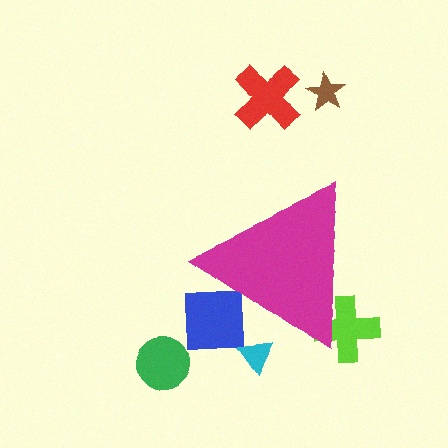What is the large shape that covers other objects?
A magenta triangle.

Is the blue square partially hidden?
Yes, the blue square is partially hidden behind the magenta triangle.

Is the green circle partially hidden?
No, the green circle is fully visible.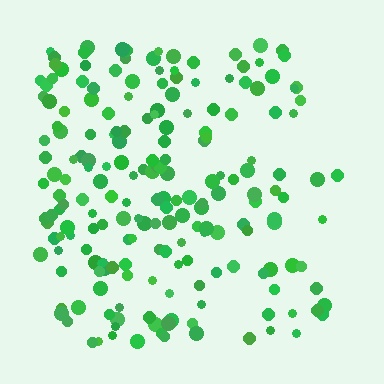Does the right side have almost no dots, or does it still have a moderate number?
Still a moderate number, just noticeably fewer than the left.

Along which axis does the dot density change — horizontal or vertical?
Horizontal.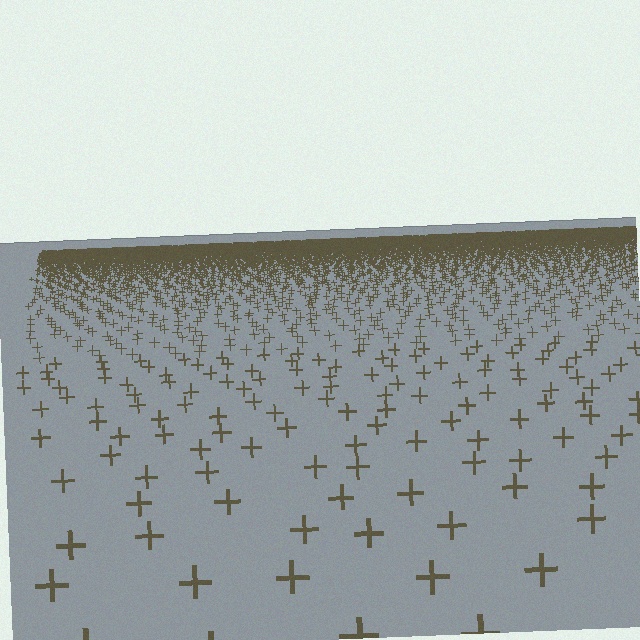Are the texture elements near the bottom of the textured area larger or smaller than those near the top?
Larger. Near the bottom, elements are closer to the viewer and appear at a bigger on-screen size.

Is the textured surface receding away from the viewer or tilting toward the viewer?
The surface is receding away from the viewer. Texture elements get smaller and denser toward the top.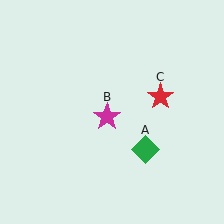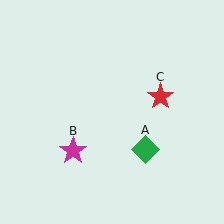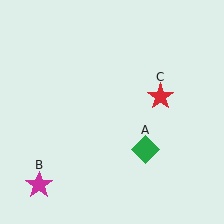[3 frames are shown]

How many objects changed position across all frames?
1 object changed position: magenta star (object B).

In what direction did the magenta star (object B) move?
The magenta star (object B) moved down and to the left.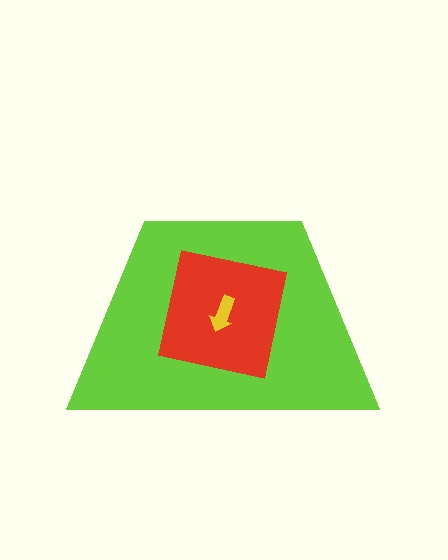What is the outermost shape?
The lime trapezoid.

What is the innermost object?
The yellow arrow.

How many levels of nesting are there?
3.